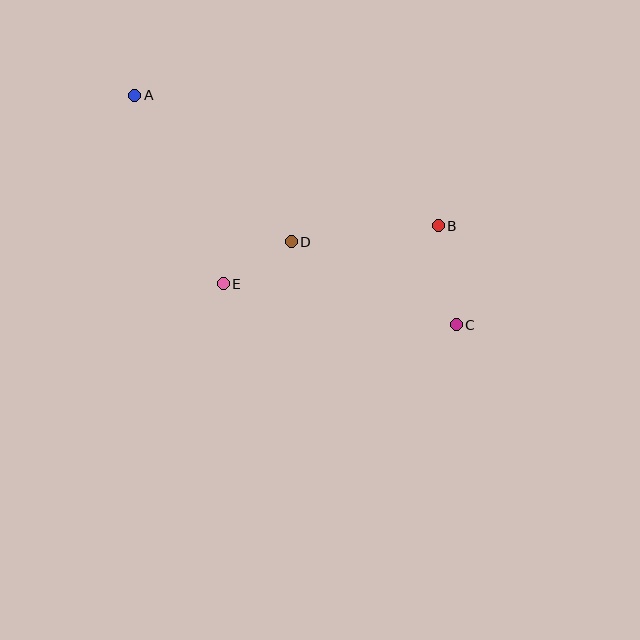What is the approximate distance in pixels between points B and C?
The distance between B and C is approximately 100 pixels.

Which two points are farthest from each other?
Points A and C are farthest from each other.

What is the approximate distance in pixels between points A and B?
The distance between A and B is approximately 330 pixels.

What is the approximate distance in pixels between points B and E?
The distance between B and E is approximately 223 pixels.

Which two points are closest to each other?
Points D and E are closest to each other.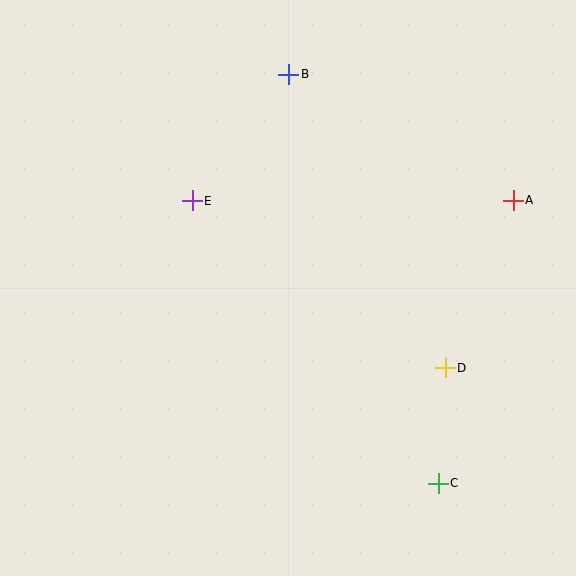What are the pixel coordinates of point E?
Point E is at (192, 201).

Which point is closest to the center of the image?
Point E at (192, 201) is closest to the center.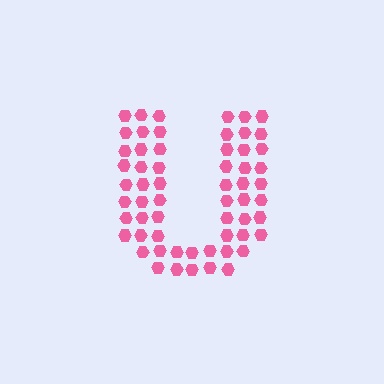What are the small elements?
The small elements are hexagons.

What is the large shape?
The large shape is the letter U.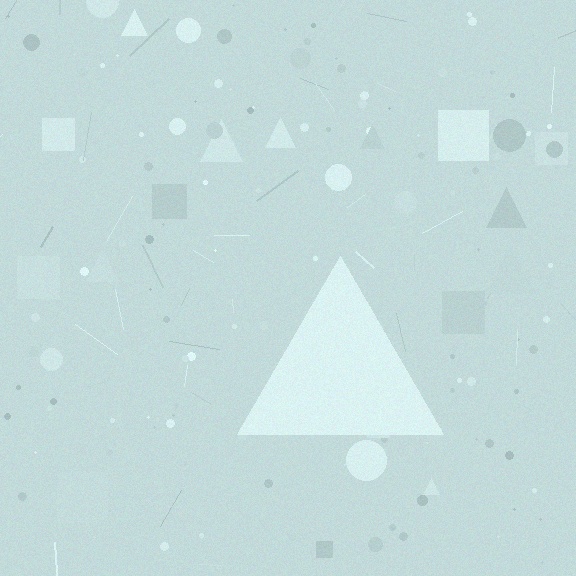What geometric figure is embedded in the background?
A triangle is embedded in the background.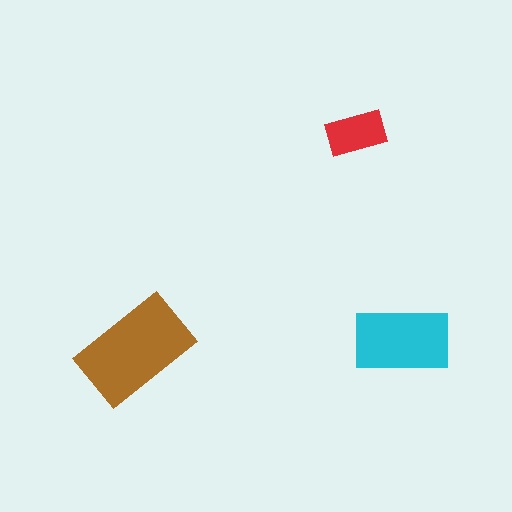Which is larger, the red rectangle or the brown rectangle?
The brown one.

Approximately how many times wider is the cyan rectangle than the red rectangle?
About 1.5 times wider.